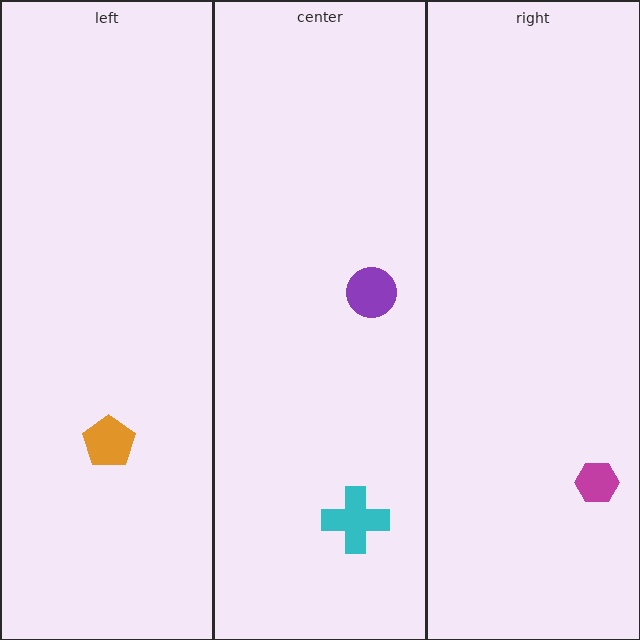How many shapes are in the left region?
1.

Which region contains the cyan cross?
The center region.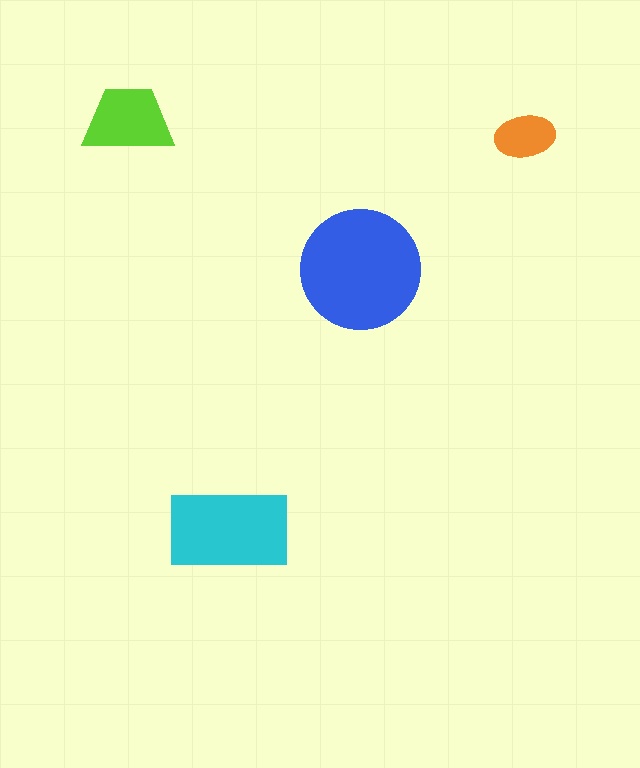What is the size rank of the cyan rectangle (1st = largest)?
2nd.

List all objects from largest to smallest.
The blue circle, the cyan rectangle, the lime trapezoid, the orange ellipse.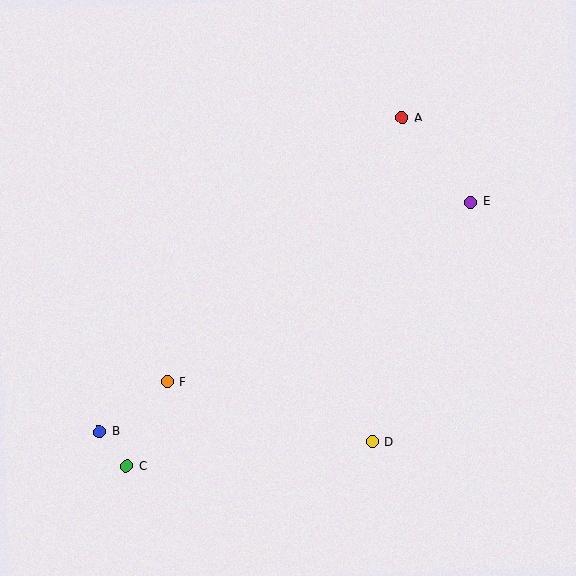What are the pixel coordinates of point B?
Point B is at (100, 431).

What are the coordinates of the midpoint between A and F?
The midpoint between A and F is at (285, 250).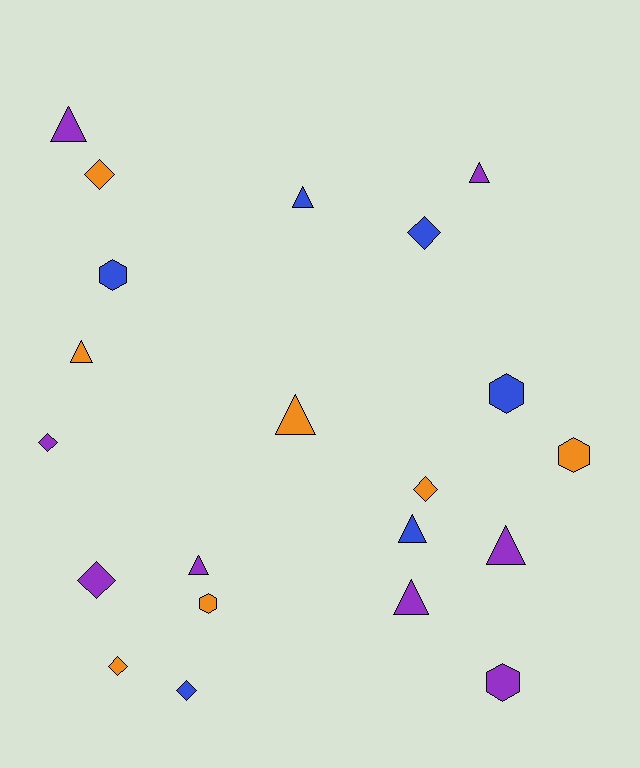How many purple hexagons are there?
There is 1 purple hexagon.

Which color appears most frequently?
Purple, with 8 objects.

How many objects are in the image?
There are 21 objects.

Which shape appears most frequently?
Triangle, with 9 objects.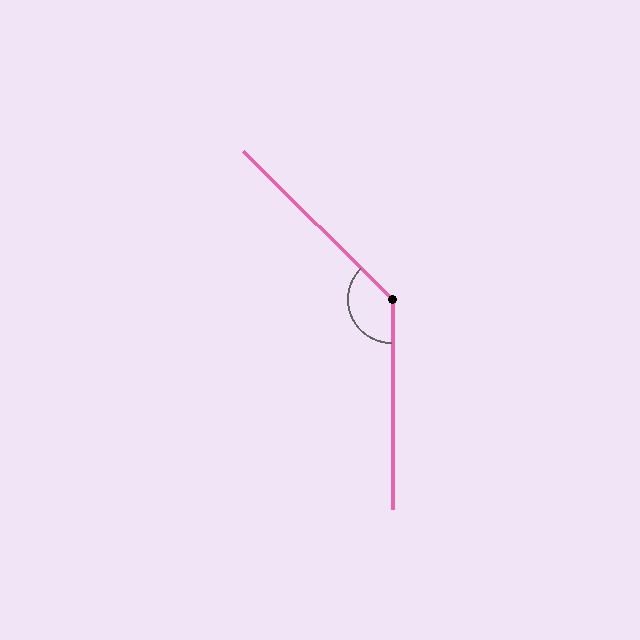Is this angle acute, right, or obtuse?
It is obtuse.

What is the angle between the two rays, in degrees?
Approximately 135 degrees.